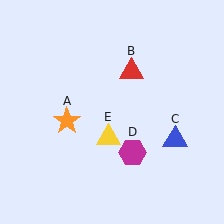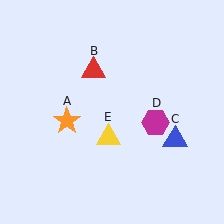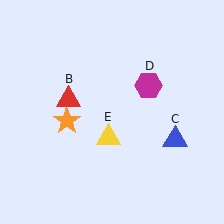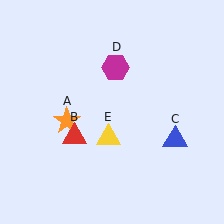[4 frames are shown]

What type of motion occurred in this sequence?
The red triangle (object B), magenta hexagon (object D) rotated counterclockwise around the center of the scene.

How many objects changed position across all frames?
2 objects changed position: red triangle (object B), magenta hexagon (object D).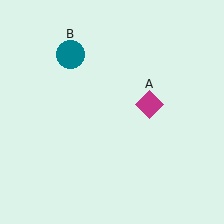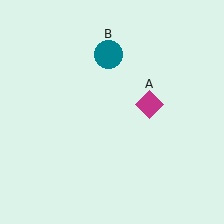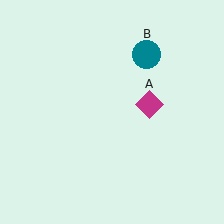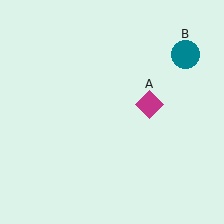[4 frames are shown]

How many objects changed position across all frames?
1 object changed position: teal circle (object B).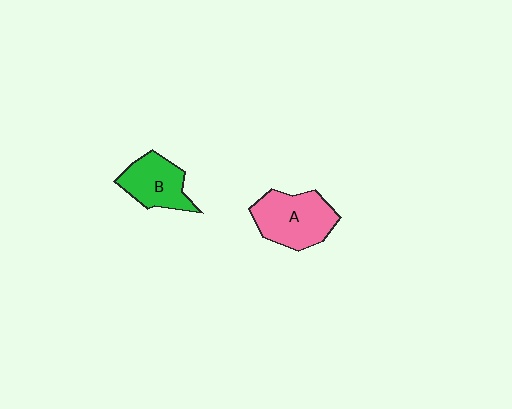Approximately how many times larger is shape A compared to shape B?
Approximately 1.3 times.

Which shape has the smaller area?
Shape B (green).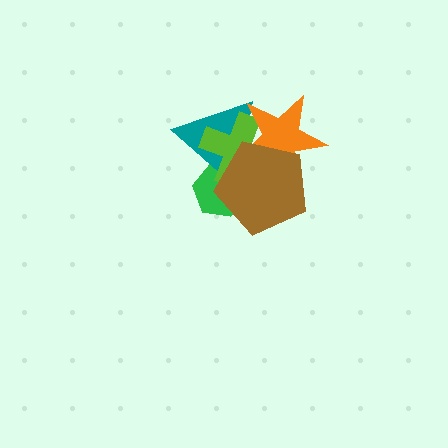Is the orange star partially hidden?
Yes, it is partially covered by another shape.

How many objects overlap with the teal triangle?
4 objects overlap with the teal triangle.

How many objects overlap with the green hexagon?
3 objects overlap with the green hexagon.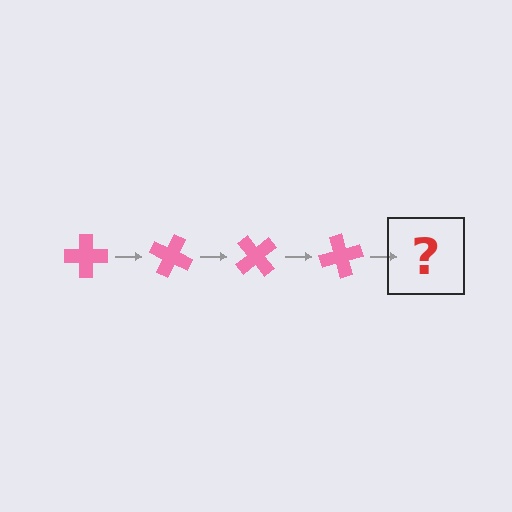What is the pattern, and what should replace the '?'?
The pattern is that the cross rotates 25 degrees each step. The '?' should be a pink cross rotated 100 degrees.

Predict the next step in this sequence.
The next step is a pink cross rotated 100 degrees.